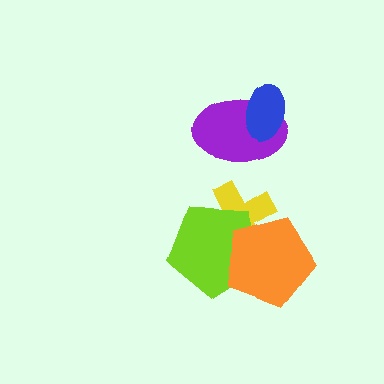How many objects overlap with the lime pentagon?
2 objects overlap with the lime pentagon.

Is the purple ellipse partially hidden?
Yes, it is partially covered by another shape.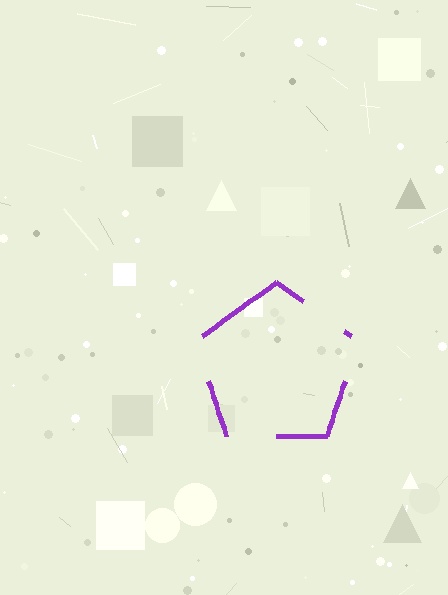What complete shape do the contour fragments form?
The contour fragments form a pentagon.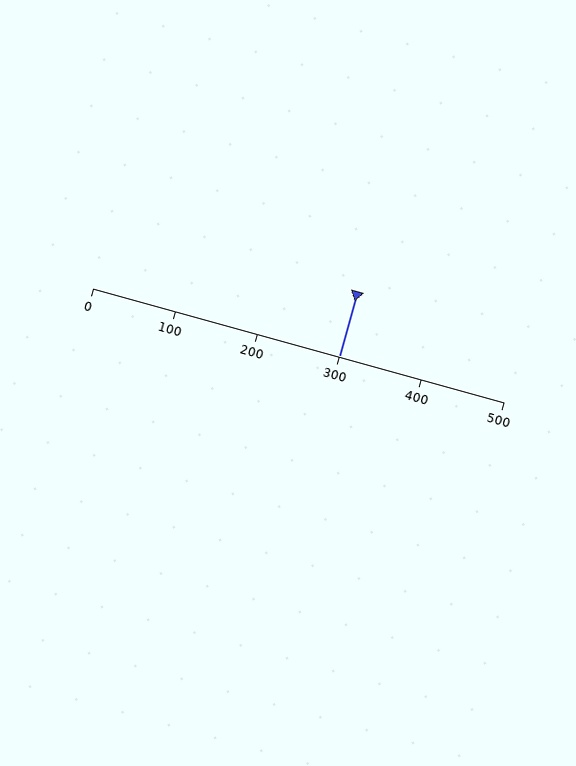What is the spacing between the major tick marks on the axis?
The major ticks are spaced 100 apart.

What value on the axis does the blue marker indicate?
The marker indicates approximately 300.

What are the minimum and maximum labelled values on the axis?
The axis runs from 0 to 500.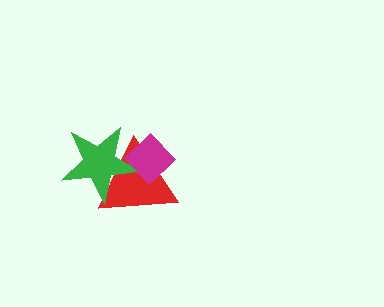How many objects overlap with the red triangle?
2 objects overlap with the red triangle.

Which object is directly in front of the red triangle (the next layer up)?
The green star is directly in front of the red triangle.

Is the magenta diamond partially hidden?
No, no other shape covers it.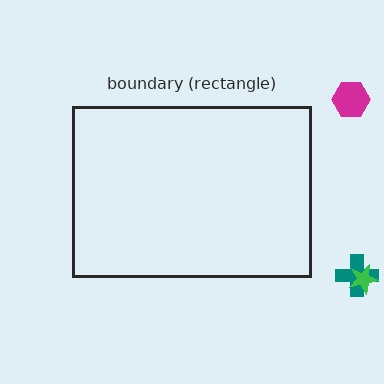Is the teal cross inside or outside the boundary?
Outside.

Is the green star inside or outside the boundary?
Outside.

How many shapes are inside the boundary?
0 inside, 3 outside.